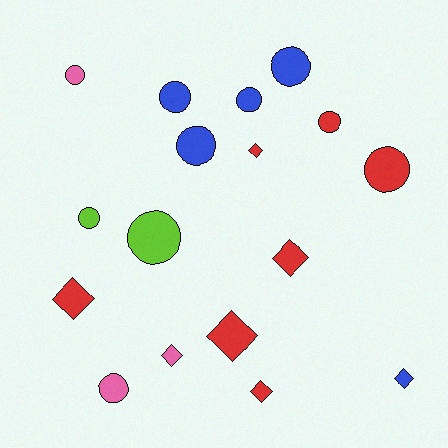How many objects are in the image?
There are 17 objects.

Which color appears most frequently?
Red, with 7 objects.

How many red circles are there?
There are 2 red circles.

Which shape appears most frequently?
Circle, with 10 objects.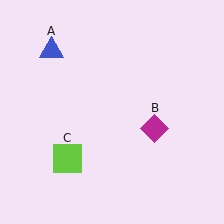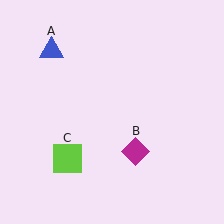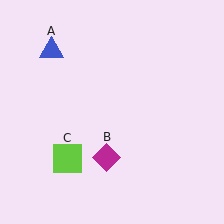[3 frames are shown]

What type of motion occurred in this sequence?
The magenta diamond (object B) rotated clockwise around the center of the scene.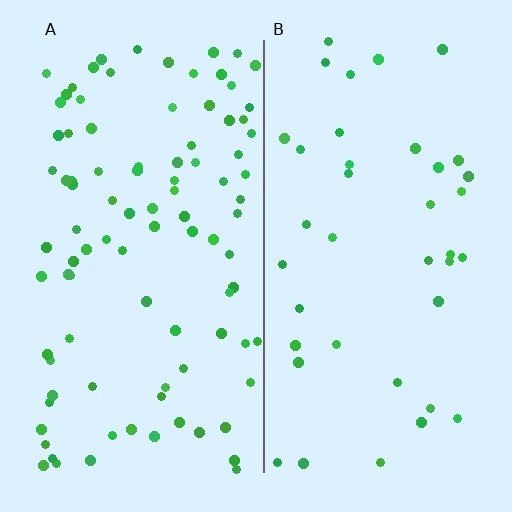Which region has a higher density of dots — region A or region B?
A (the left).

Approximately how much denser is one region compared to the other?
Approximately 2.4× — region A over region B.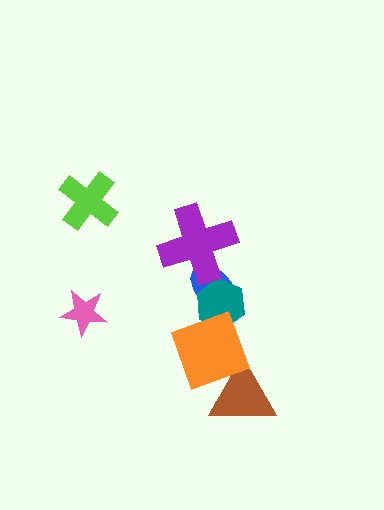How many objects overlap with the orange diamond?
2 objects overlap with the orange diamond.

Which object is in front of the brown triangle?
The orange diamond is in front of the brown triangle.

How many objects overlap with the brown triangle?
1 object overlaps with the brown triangle.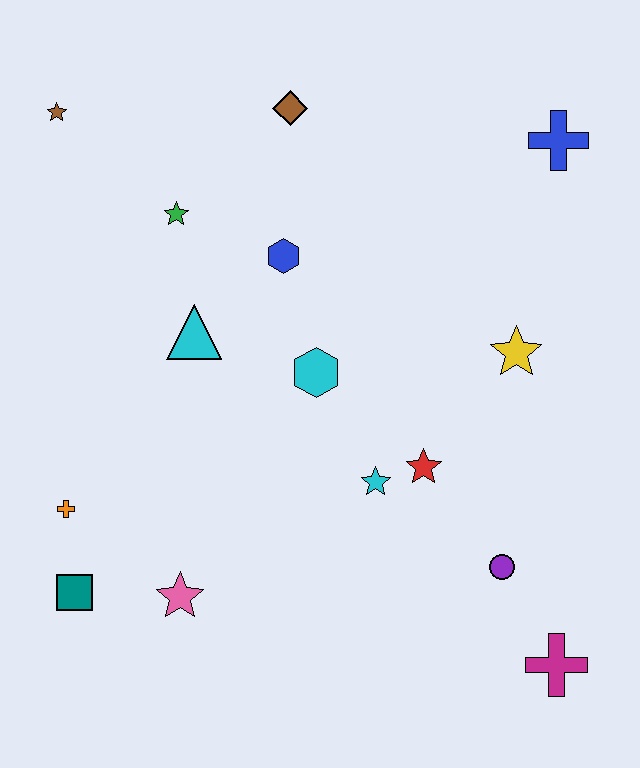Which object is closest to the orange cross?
The teal square is closest to the orange cross.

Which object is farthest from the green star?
The magenta cross is farthest from the green star.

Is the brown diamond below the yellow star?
No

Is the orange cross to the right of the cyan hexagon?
No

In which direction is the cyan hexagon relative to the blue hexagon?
The cyan hexagon is below the blue hexagon.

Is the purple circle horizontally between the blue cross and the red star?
Yes